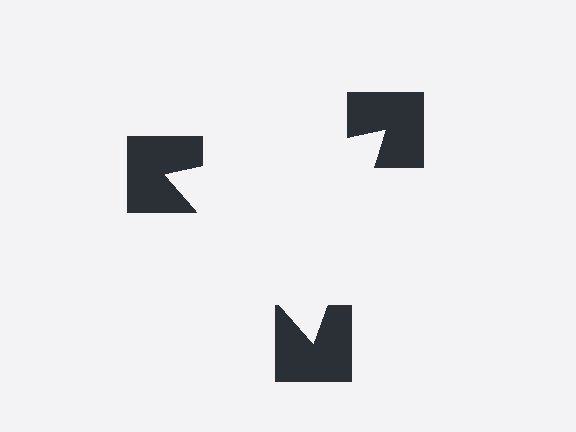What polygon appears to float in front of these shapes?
An illusory triangle — its edges are inferred from the aligned wedge cuts in the notched squares, not physically drawn.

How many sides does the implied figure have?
3 sides.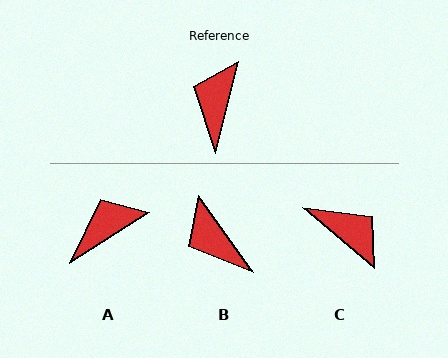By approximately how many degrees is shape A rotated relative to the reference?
Approximately 44 degrees clockwise.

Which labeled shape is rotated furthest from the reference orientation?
C, about 116 degrees away.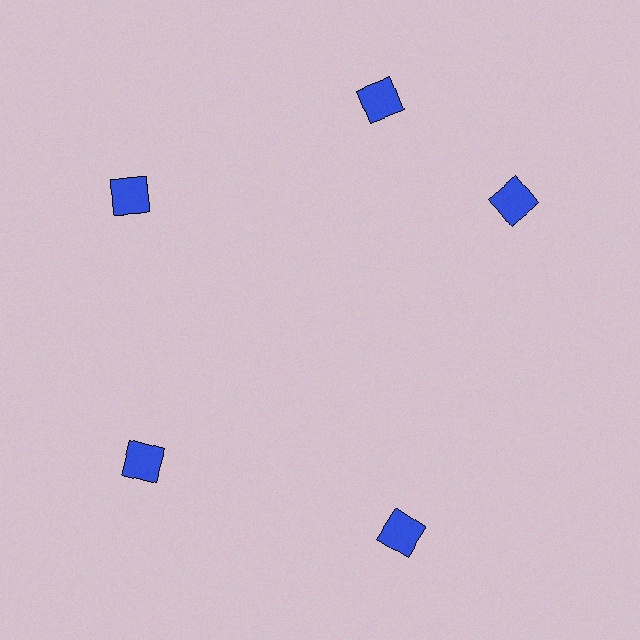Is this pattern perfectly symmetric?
No. The 5 blue squares are arranged in a ring, but one element near the 3 o'clock position is rotated out of alignment along the ring, breaking the 5-fold rotational symmetry.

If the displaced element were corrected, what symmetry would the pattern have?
It would have 5-fold rotational symmetry — the pattern would map onto itself every 72 degrees.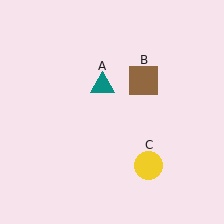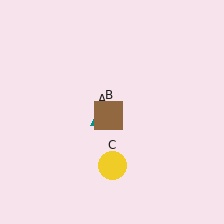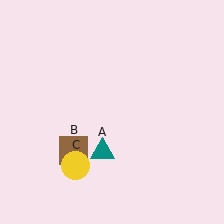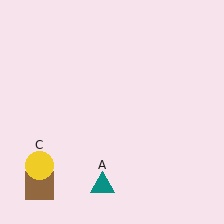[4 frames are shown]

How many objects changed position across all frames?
3 objects changed position: teal triangle (object A), brown square (object B), yellow circle (object C).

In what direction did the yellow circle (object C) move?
The yellow circle (object C) moved left.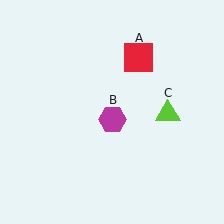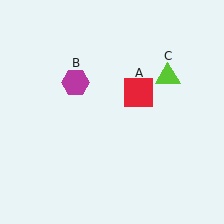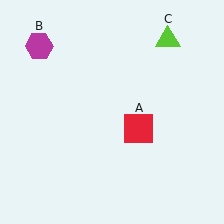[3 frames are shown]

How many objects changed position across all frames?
3 objects changed position: red square (object A), magenta hexagon (object B), lime triangle (object C).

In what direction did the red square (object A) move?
The red square (object A) moved down.